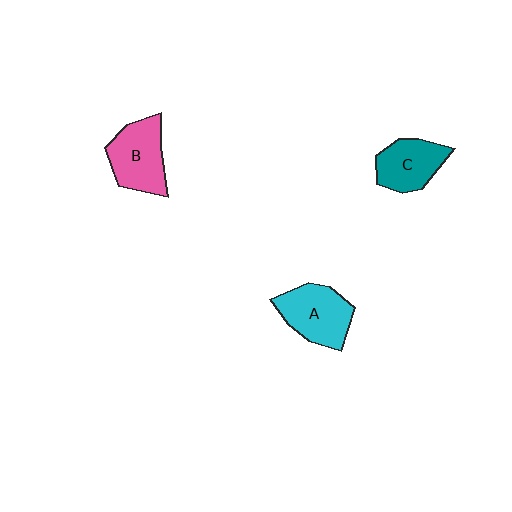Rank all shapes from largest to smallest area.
From largest to smallest: A (cyan), B (pink), C (teal).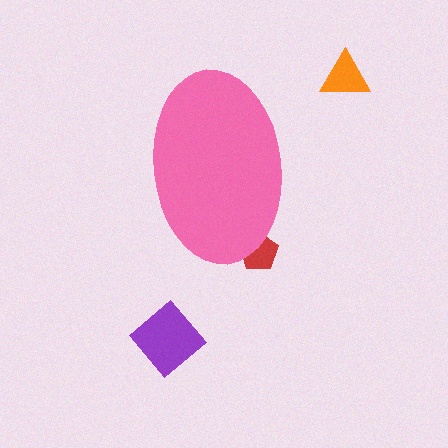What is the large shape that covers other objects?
A pink ellipse.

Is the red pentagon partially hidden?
Yes, the red pentagon is partially hidden behind the pink ellipse.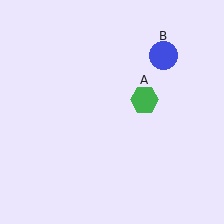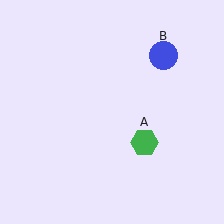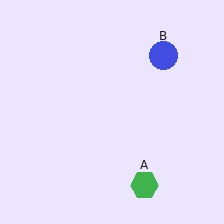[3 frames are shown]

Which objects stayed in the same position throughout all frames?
Blue circle (object B) remained stationary.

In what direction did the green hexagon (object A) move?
The green hexagon (object A) moved down.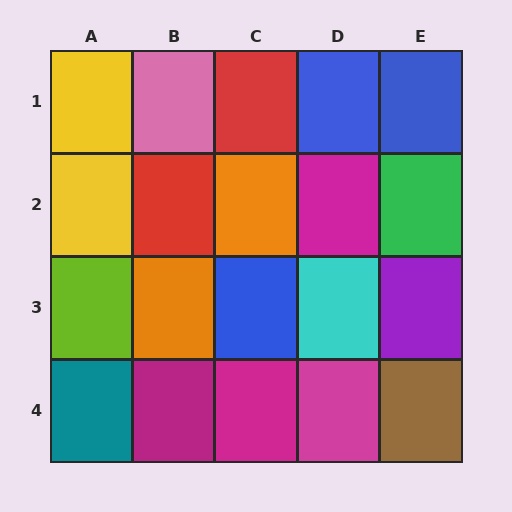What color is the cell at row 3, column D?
Cyan.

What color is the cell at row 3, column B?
Orange.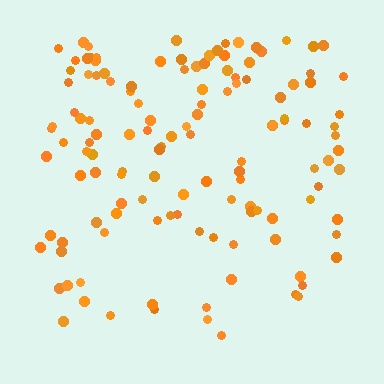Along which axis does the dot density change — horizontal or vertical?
Vertical.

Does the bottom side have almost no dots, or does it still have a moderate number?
Still a moderate number, just noticeably fewer than the top.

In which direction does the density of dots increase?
From bottom to top, with the top side densest.